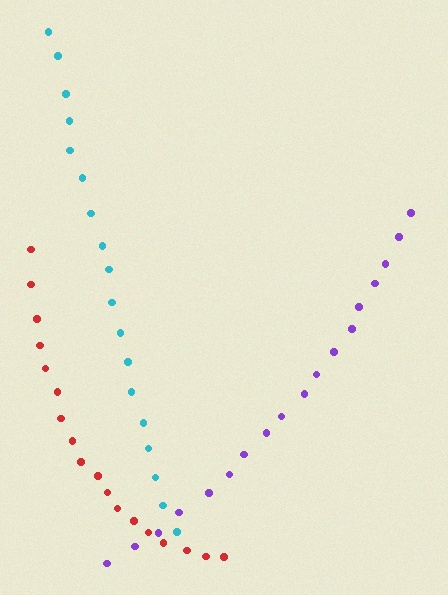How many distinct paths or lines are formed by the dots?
There are 3 distinct paths.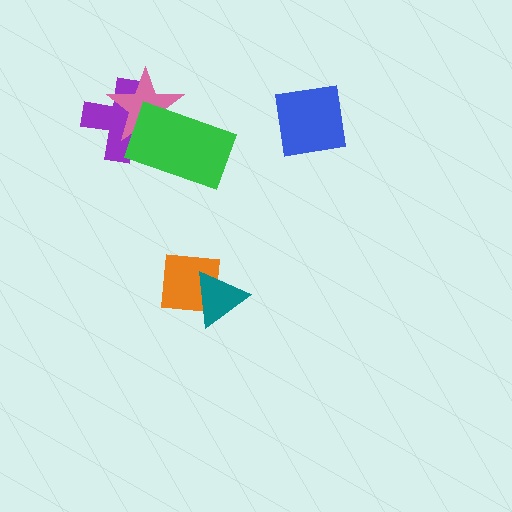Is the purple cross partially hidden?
Yes, it is partially covered by another shape.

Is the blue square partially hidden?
No, no other shape covers it.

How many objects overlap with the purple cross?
2 objects overlap with the purple cross.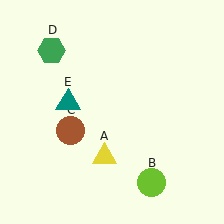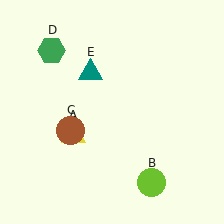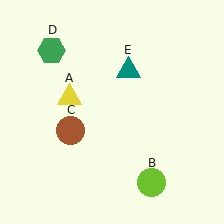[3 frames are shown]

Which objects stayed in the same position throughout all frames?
Lime circle (object B) and brown circle (object C) and green hexagon (object D) remained stationary.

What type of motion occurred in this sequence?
The yellow triangle (object A), teal triangle (object E) rotated clockwise around the center of the scene.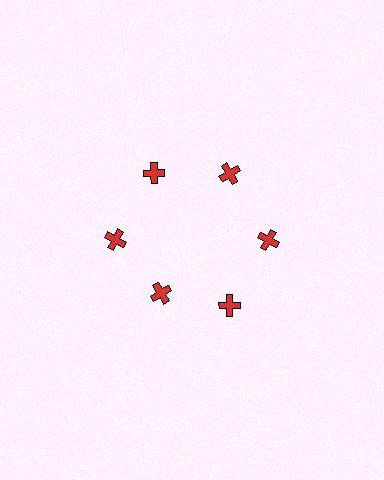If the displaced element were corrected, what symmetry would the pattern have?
It would have 6-fold rotational symmetry — the pattern would map onto itself every 60 degrees.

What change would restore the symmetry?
The symmetry would be restored by moving it outward, back onto the ring so that all 6 crosses sit at equal angles and equal distance from the center.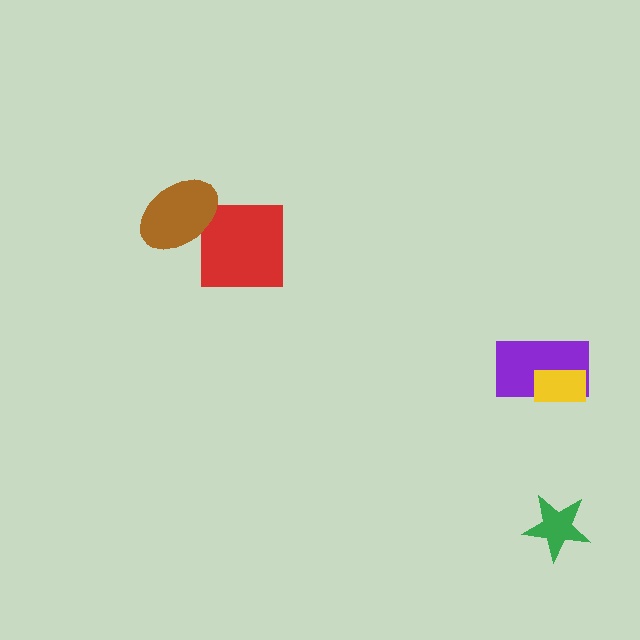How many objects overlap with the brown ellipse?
1 object overlaps with the brown ellipse.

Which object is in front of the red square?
The brown ellipse is in front of the red square.